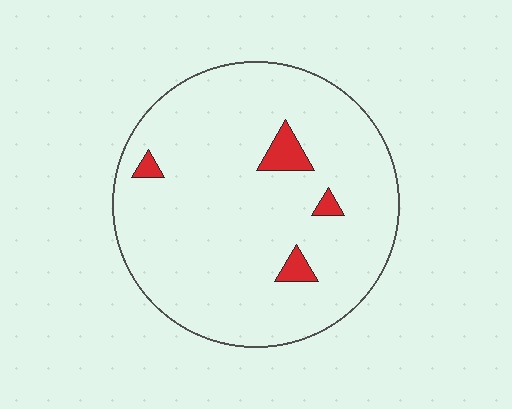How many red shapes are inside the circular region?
4.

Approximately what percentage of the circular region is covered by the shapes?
Approximately 5%.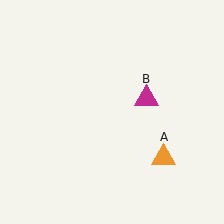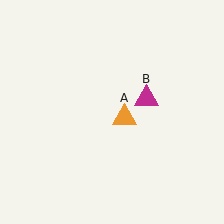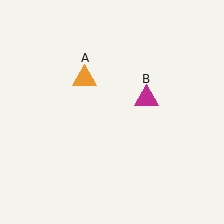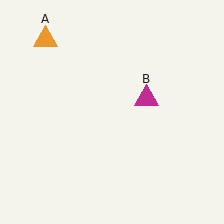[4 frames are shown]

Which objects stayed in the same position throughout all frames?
Magenta triangle (object B) remained stationary.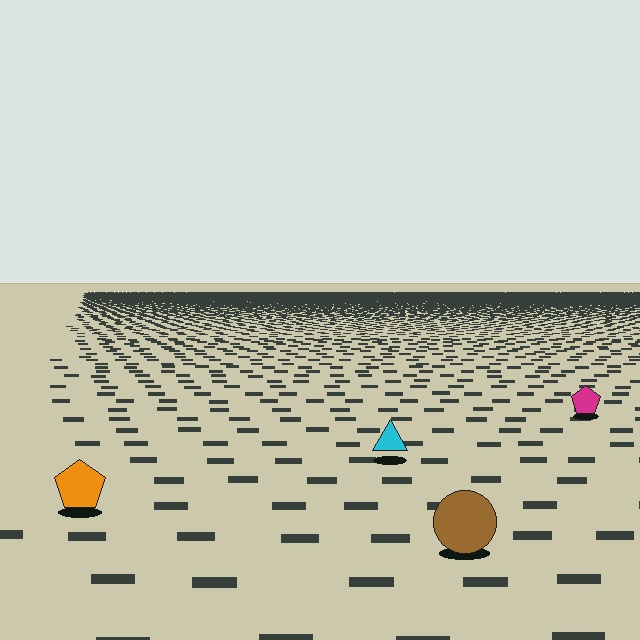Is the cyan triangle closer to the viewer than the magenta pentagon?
Yes. The cyan triangle is closer — you can tell from the texture gradient: the ground texture is coarser near it.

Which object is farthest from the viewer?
The magenta pentagon is farthest from the viewer. It appears smaller and the ground texture around it is denser.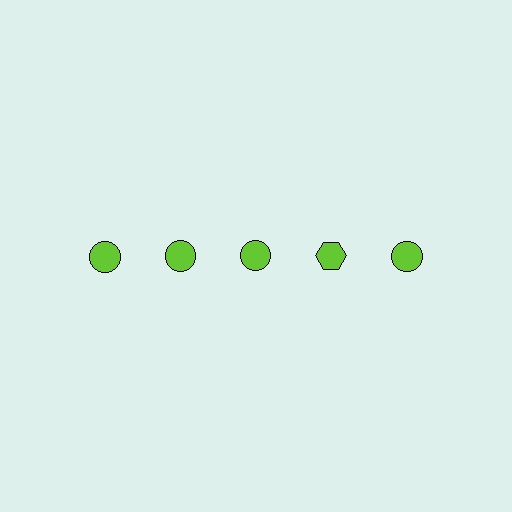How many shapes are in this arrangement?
There are 5 shapes arranged in a grid pattern.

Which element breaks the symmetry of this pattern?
The lime hexagon in the top row, second from right column breaks the symmetry. All other shapes are lime circles.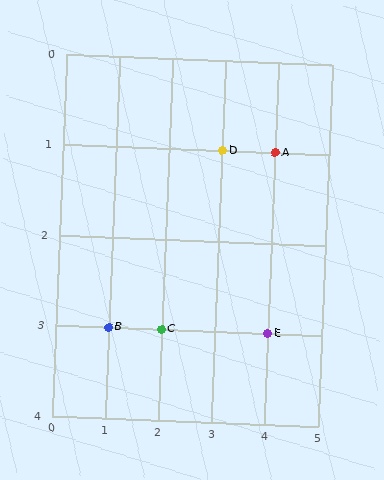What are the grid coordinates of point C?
Point C is at grid coordinates (2, 3).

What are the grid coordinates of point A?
Point A is at grid coordinates (4, 1).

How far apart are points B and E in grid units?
Points B and E are 3 columns apart.